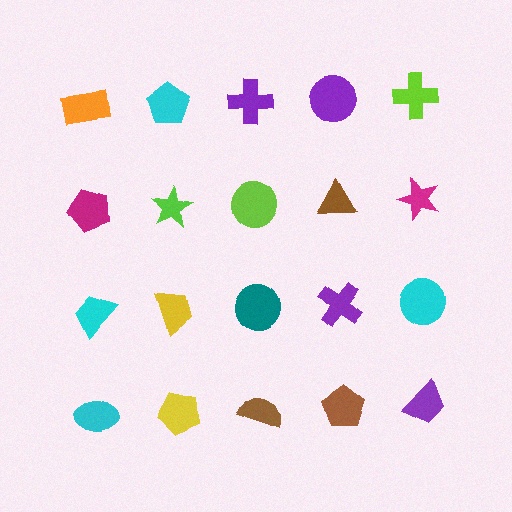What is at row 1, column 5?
A lime cross.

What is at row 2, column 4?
A brown triangle.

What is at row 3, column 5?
A cyan circle.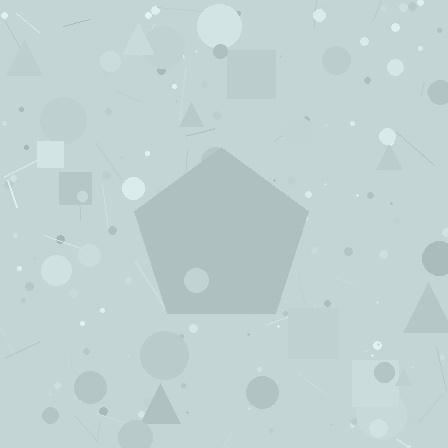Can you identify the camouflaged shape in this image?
The camouflaged shape is a pentagon.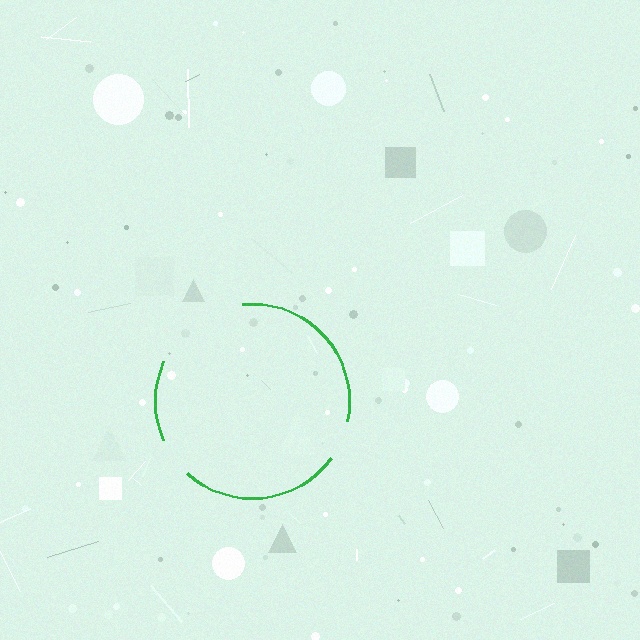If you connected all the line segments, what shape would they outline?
They would outline a circle.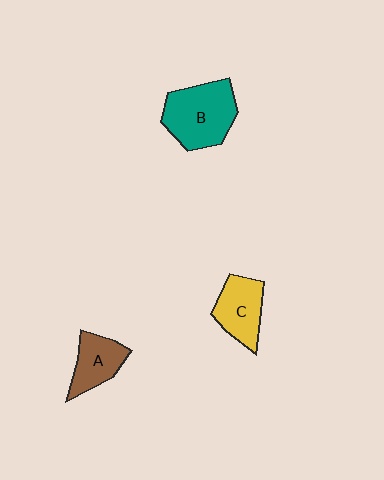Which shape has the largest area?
Shape B (teal).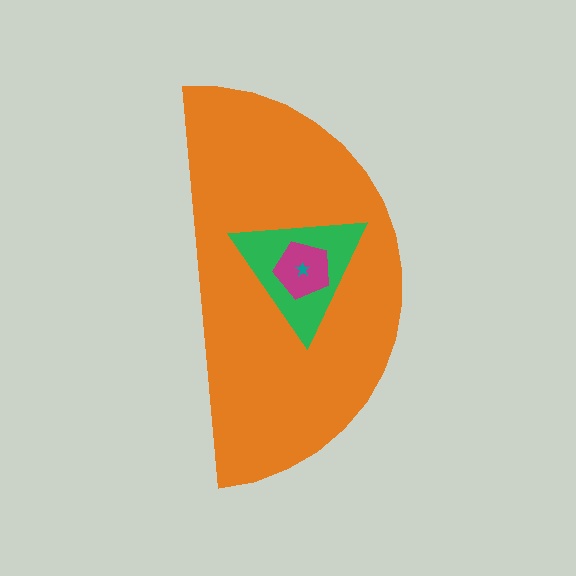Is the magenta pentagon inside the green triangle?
Yes.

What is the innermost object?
The teal star.